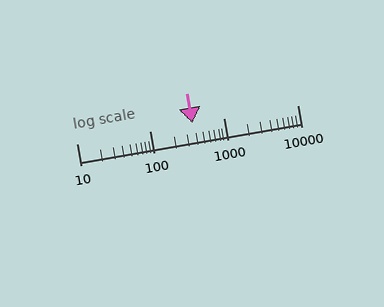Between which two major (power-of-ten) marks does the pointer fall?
The pointer is between 100 and 1000.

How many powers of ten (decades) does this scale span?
The scale spans 3 decades, from 10 to 10000.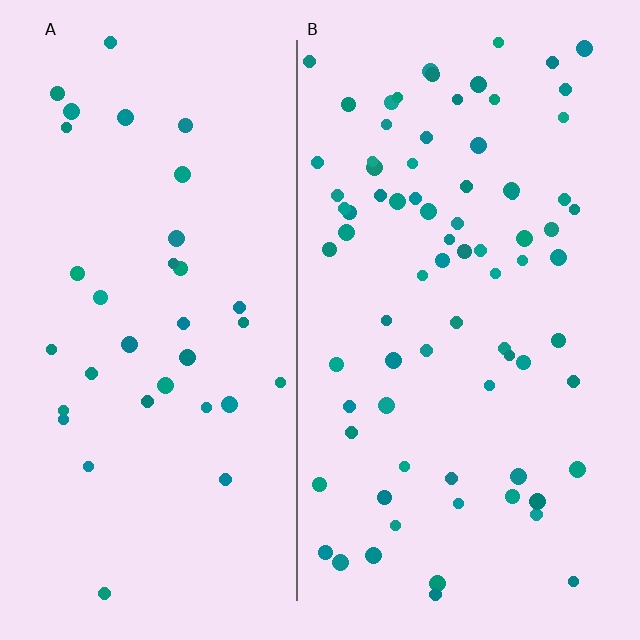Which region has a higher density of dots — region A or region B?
B (the right).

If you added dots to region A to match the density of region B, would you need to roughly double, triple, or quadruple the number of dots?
Approximately double.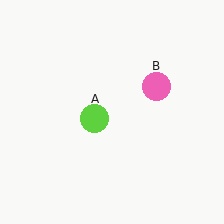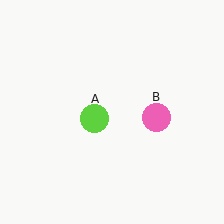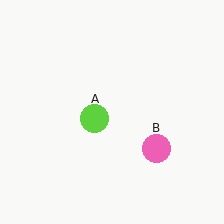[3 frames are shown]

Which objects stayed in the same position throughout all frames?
Lime circle (object A) remained stationary.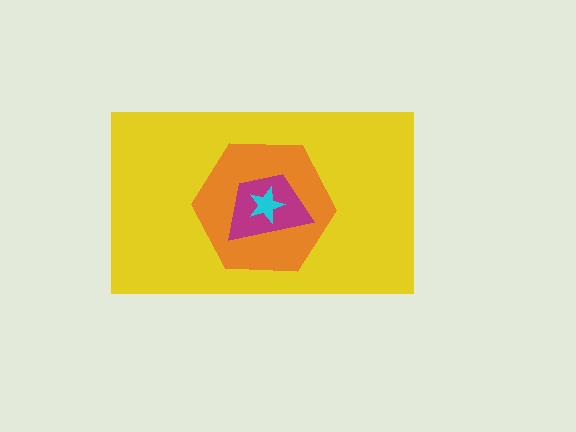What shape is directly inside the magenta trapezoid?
The cyan star.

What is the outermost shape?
The yellow rectangle.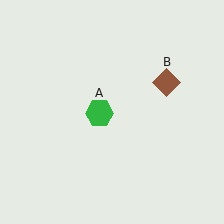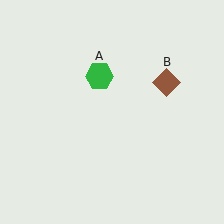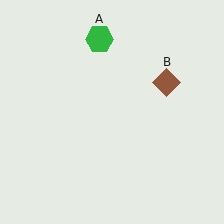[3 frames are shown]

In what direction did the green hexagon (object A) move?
The green hexagon (object A) moved up.